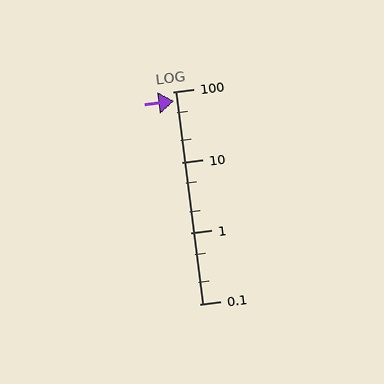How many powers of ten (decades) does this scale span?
The scale spans 3 decades, from 0.1 to 100.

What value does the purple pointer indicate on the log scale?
The pointer indicates approximately 73.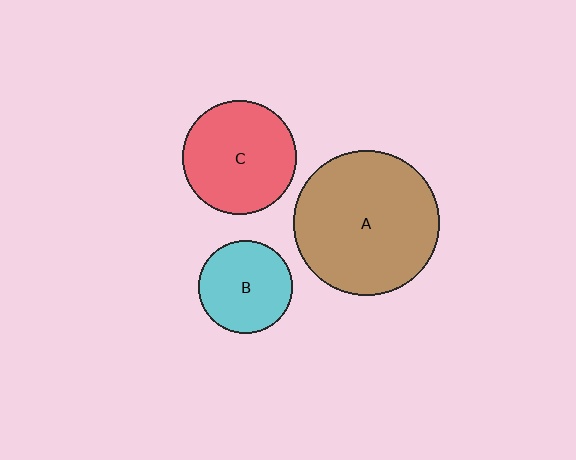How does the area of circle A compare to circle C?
Approximately 1.6 times.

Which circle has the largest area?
Circle A (brown).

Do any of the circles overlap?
No, none of the circles overlap.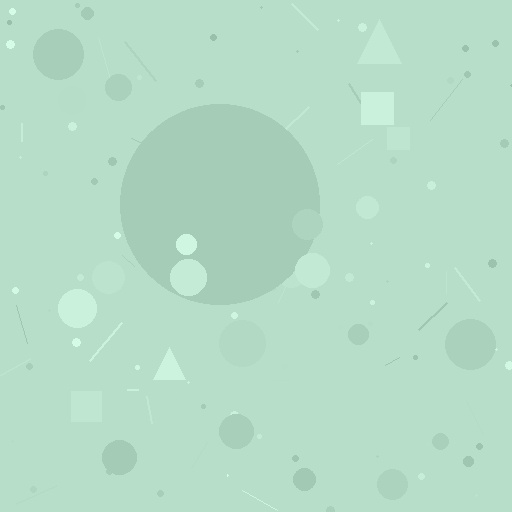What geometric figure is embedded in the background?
A circle is embedded in the background.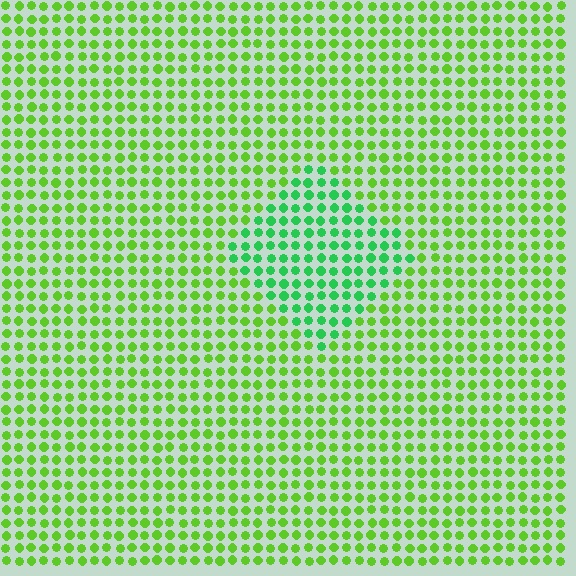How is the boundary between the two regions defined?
The boundary is defined purely by a slight shift in hue (about 35 degrees). Spacing, size, and orientation are identical on both sides.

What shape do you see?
I see a diamond.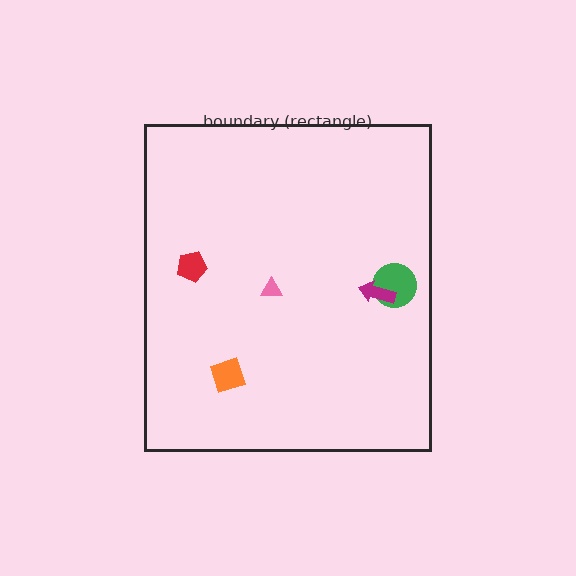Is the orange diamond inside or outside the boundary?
Inside.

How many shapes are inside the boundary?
5 inside, 0 outside.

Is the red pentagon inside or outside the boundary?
Inside.